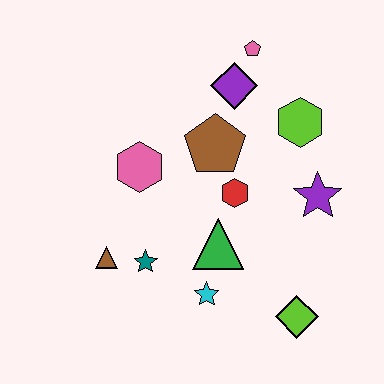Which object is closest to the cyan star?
The green triangle is closest to the cyan star.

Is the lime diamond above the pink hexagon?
No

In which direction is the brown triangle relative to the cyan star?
The brown triangle is to the left of the cyan star.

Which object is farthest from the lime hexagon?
The brown triangle is farthest from the lime hexagon.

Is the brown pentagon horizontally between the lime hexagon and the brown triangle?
Yes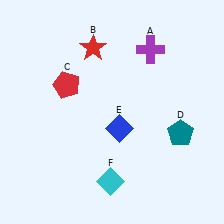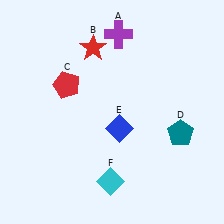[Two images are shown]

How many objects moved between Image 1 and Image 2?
1 object moved between the two images.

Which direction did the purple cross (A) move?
The purple cross (A) moved left.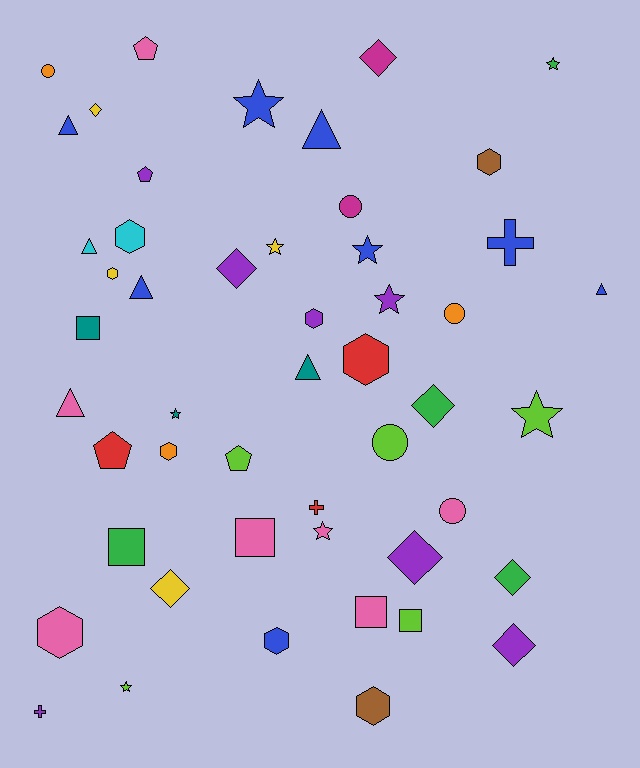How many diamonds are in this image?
There are 8 diamonds.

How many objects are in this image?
There are 50 objects.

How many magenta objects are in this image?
There are 2 magenta objects.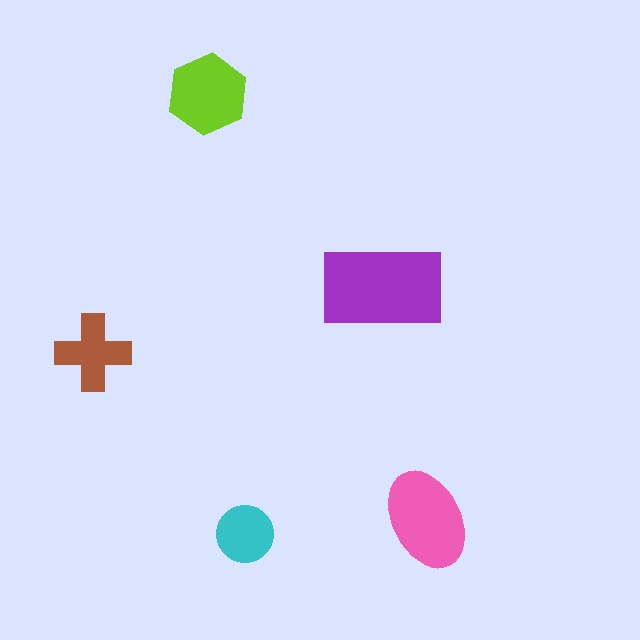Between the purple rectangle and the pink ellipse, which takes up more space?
The purple rectangle.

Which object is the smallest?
The cyan circle.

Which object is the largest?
The purple rectangle.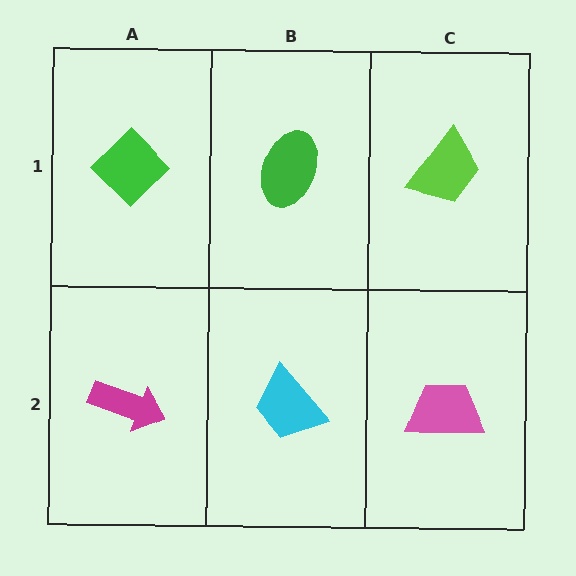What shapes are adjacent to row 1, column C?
A pink trapezoid (row 2, column C), a green ellipse (row 1, column B).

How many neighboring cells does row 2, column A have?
2.